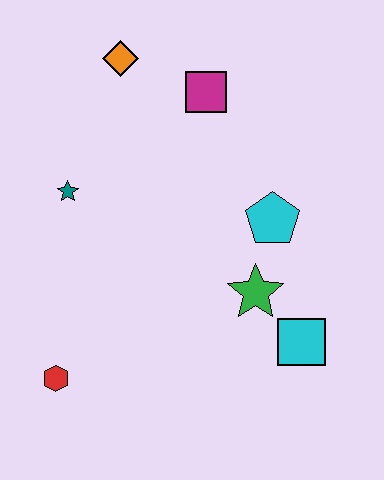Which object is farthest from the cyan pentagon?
The red hexagon is farthest from the cyan pentagon.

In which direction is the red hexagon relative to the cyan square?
The red hexagon is to the left of the cyan square.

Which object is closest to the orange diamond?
The magenta square is closest to the orange diamond.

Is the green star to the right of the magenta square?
Yes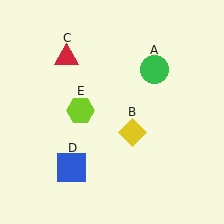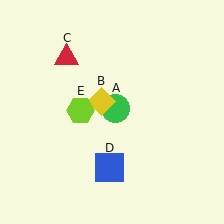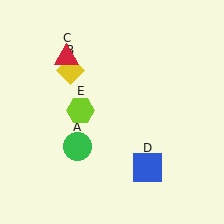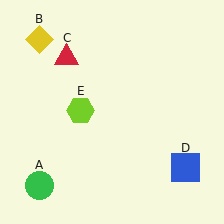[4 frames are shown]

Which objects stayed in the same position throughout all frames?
Red triangle (object C) and lime hexagon (object E) remained stationary.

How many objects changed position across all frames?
3 objects changed position: green circle (object A), yellow diamond (object B), blue square (object D).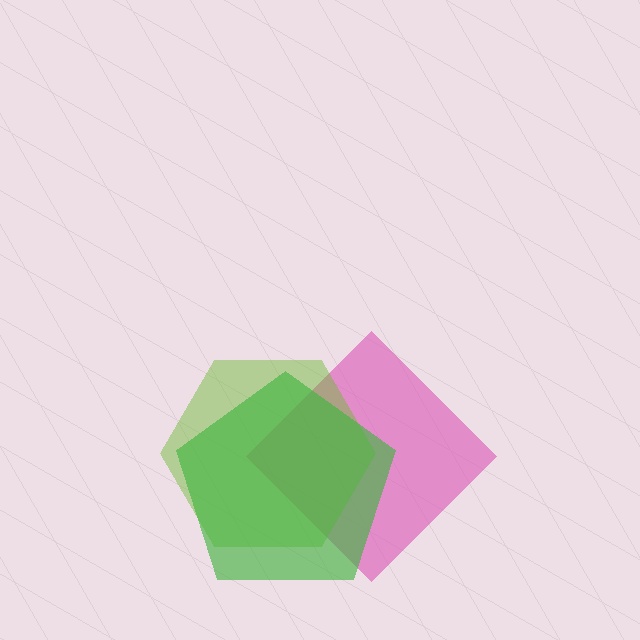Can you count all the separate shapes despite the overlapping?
Yes, there are 3 separate shapes.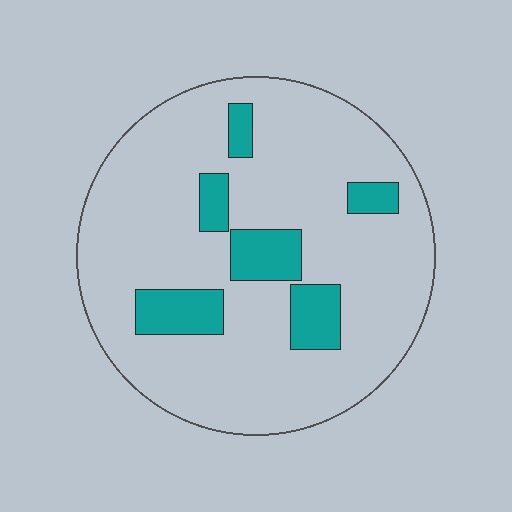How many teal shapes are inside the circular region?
6.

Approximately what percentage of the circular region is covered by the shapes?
Approximately 15%.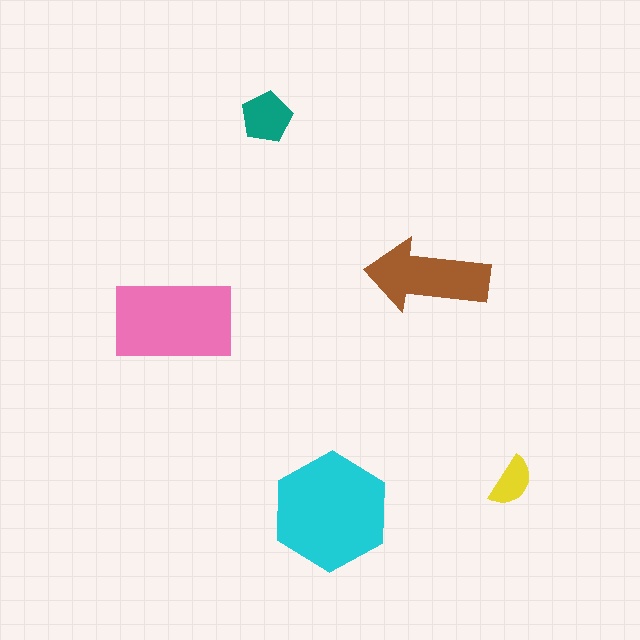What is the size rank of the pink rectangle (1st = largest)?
2nd.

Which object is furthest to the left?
The pink rectangle is leftmost.